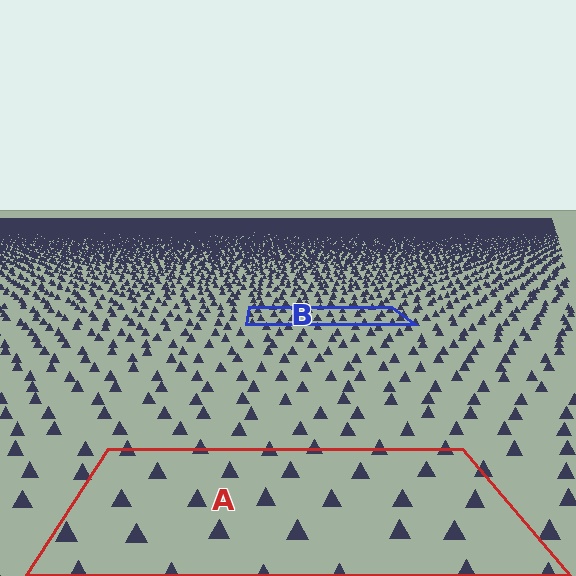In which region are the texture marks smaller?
The texture marks are smaller in region B, because it is farther away.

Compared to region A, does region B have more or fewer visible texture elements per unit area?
Region B has more texture elements per unit area — they are packed more densely because it is farther away.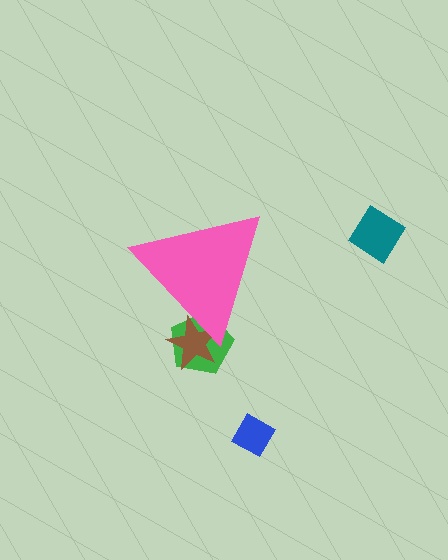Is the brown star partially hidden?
Yes, the brown star is partially hidden behind the pink triangle.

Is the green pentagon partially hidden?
Yes, the green pentagon is partially hidden behind the pink triangle.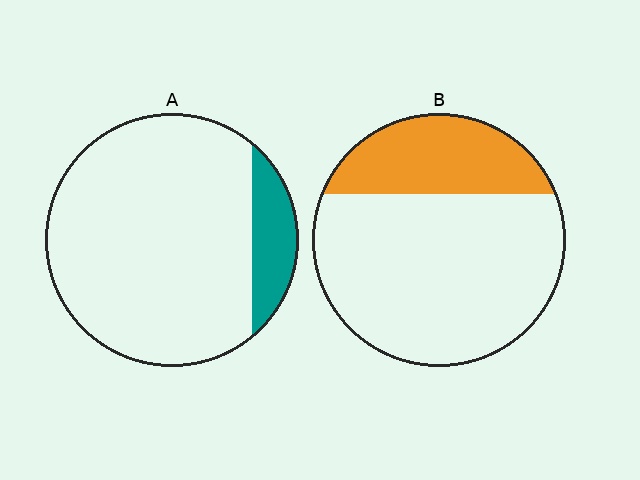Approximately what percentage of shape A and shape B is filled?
A is approximately 15% and B is approximately 25%.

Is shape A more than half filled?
No.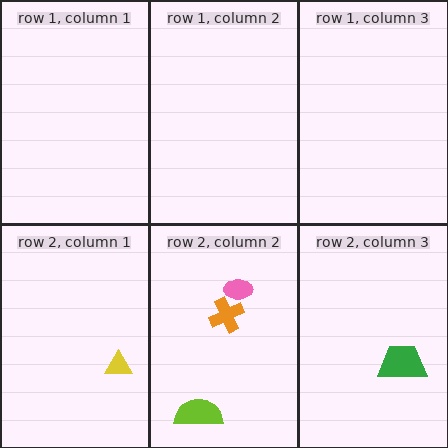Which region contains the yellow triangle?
The row 2, column 1 region.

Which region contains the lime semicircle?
The row 2, column 2 region.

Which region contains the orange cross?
The row 2, column 2 region.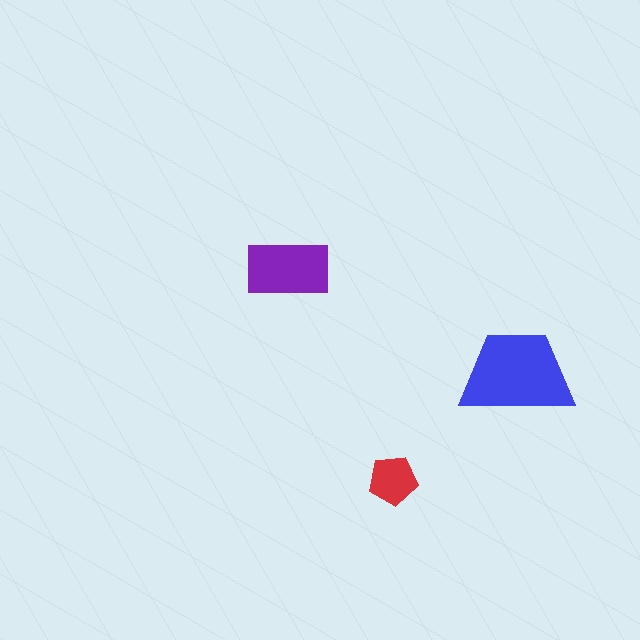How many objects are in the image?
There are 3 objects in the image.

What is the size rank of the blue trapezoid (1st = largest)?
1st.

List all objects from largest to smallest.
The blue trapezoid, the purple rectangle, the red pentagon.